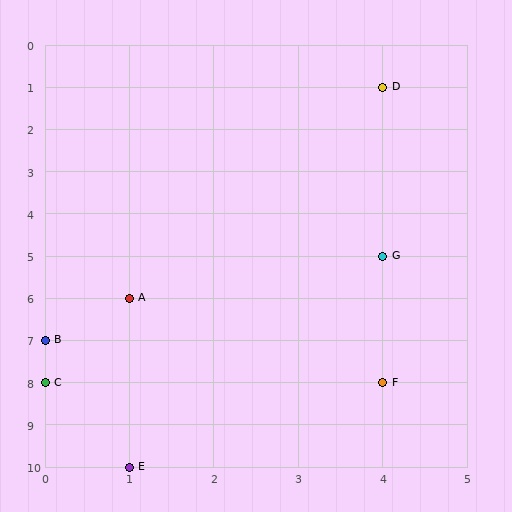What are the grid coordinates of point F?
Point F is at grid coordinates (4, 8).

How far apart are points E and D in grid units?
Points E and D are 3 columns and 9 rows apart (about 9.5 grid units diagonally).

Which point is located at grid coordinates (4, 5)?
Point G is at (4, 5).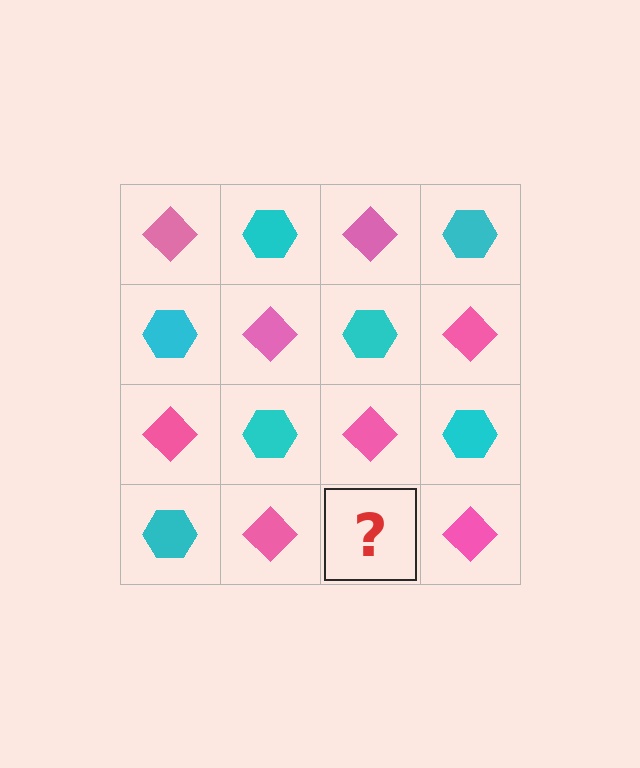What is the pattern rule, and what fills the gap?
The rule is that it alternates pink diamond and cyan hexagon in a checkerboard pattern. The gap should be filled with a cyan hexagon.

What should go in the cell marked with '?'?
The missing cell should contain a cyan hexagon.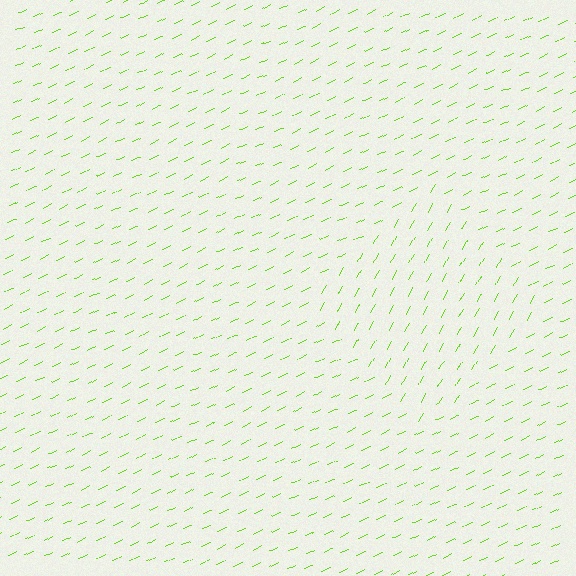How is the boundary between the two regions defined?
The boundary is defined purely by a change in line orientation (approximately 35 degrees difference). All lines are the same color and thickness.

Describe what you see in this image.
The image is filled with small lime line segments. A diamond region in the image has lines oriented differently from the surrounding lines, creating a visible texture boundary.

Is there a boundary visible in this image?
Yes, there is a texture boundary formed by a change in line orientation.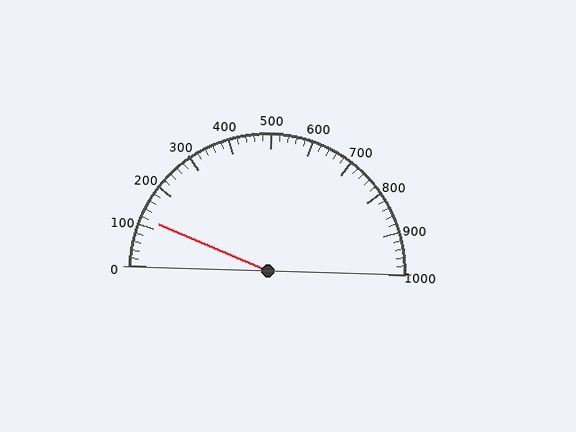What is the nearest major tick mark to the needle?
The nearest major tick mark is 100.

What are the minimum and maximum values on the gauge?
The gauge ranges from 0 to 1000.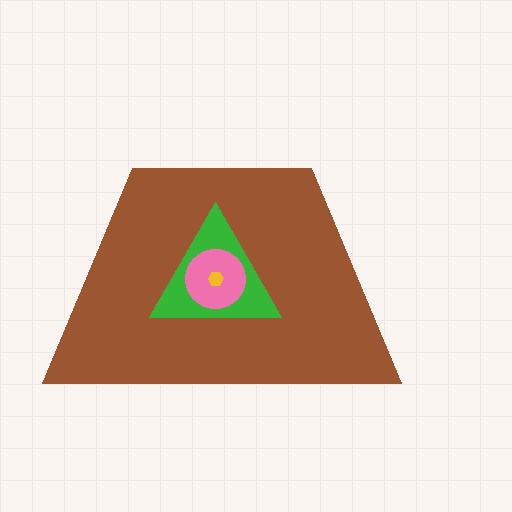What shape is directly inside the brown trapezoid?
The green triangle.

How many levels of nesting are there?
4.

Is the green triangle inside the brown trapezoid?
Yes.